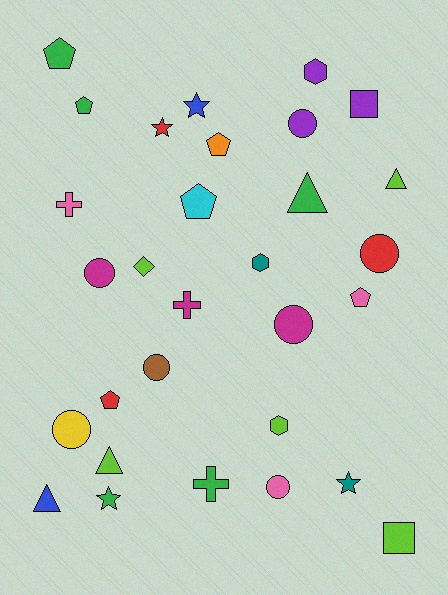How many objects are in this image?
There are 30 objects.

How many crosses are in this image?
There are 3 crosses.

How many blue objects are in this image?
There are 2 blue objects.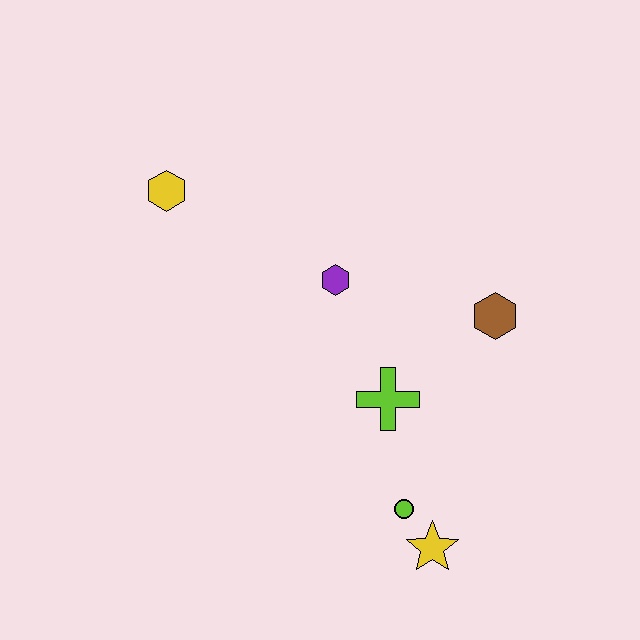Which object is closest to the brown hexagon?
The lime cross is closest to the brown hexagon.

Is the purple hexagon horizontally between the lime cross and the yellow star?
No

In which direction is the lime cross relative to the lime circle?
The lime cross is above the lime circle.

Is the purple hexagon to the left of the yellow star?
Yes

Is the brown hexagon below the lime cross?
No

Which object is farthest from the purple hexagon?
The yellow star is farthest from the purple hexagon.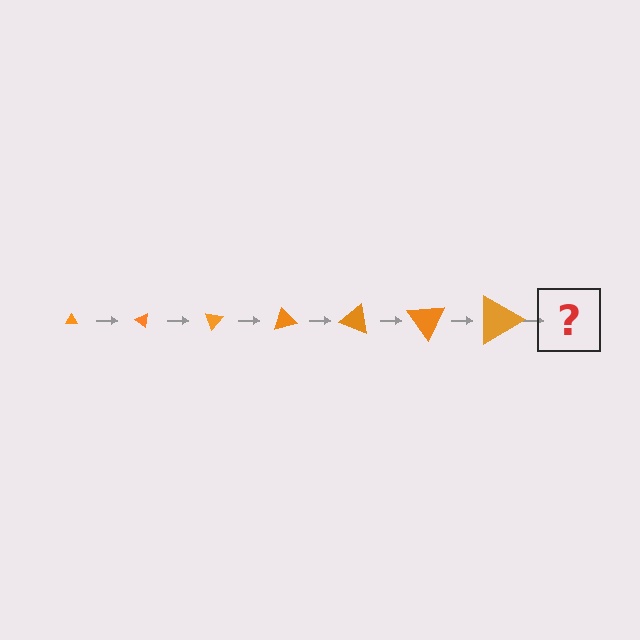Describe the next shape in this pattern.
It should be a triangle, larger than the previous one and rotated 245 degrees from the start.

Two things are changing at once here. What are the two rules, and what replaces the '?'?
The two rules are that the triangle grows larger each step and it rotates 35 degrees each step. The '?' should be a triangle, larger than the previous one and rotated 245 degrees from the start.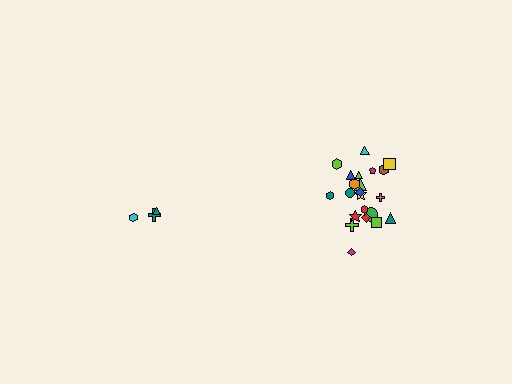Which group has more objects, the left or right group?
The right group.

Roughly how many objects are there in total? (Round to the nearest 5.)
Roughly 25 objects in total.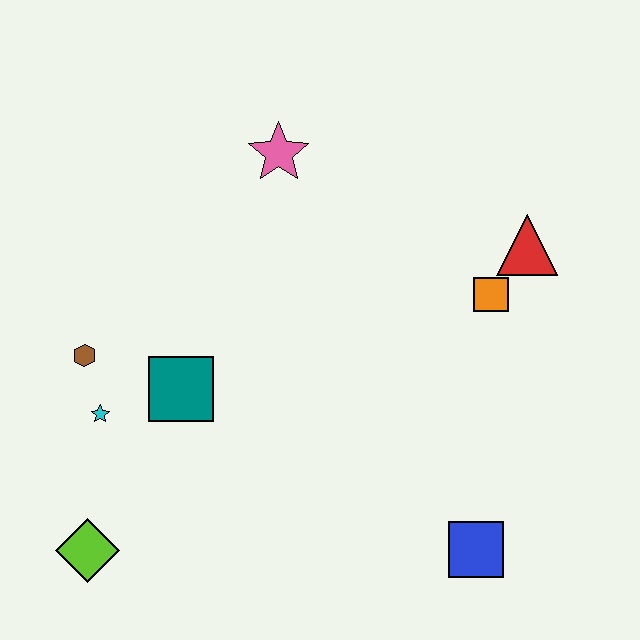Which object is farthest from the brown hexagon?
The red triangle is farthest from the brown hexagon.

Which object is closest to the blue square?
The orange square is closest to the blue square.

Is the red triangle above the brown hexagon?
Yes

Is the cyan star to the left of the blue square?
Yes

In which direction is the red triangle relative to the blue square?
The red triangle is above the blue square.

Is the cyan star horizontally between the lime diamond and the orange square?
Yes